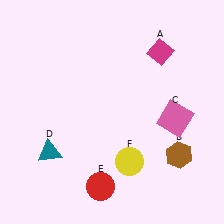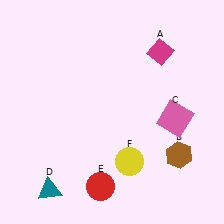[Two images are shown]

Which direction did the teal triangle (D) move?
The teal triangle (D) moved down.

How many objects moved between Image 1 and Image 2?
1 object moved between the two images.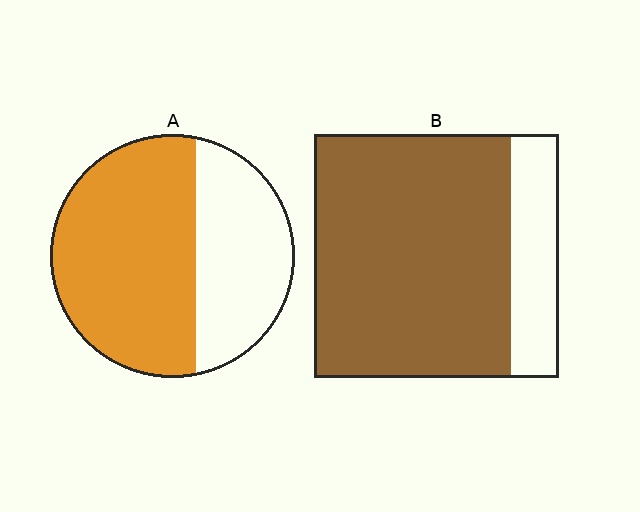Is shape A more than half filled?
Yes.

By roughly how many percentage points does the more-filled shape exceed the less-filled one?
By roughly 20 percentage points (B over A).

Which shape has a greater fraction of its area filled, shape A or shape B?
Shape B.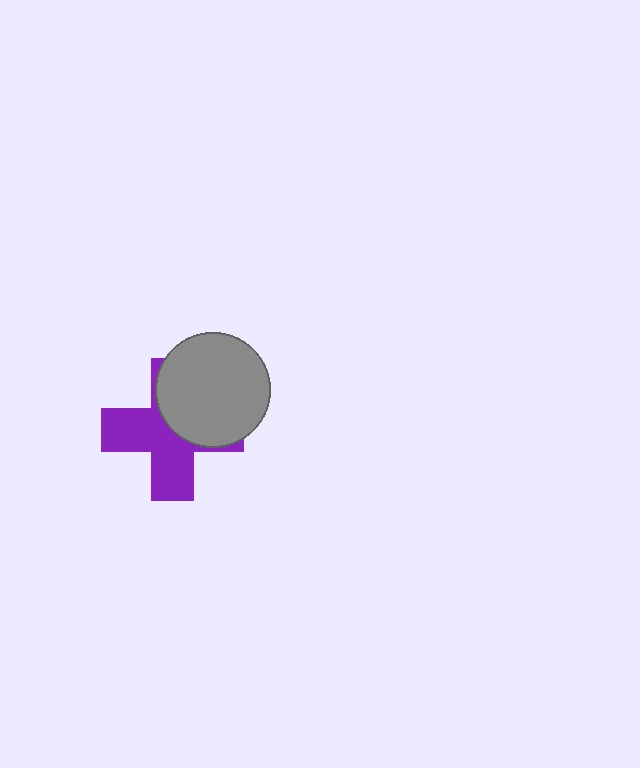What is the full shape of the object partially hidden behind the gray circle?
The partially hidden object is a purple cross.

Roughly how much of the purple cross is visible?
About half of it is visible (roughly 56%).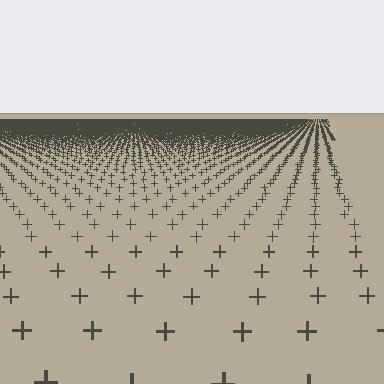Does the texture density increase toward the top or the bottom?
Density increases toward the top.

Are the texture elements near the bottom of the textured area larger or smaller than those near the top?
Larger. Near the bottom, elements are closer to the viewer and appear at a bigger on-screen size.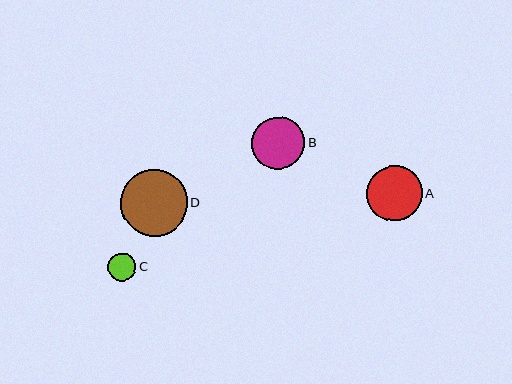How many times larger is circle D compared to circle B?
Circle D is approximately 1.3 times the size of circle B.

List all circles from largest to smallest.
From largest to smallest: D, A, B, C.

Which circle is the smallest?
Circle C is the smallest with a size of approximately 29 pixels.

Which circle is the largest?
Circle D is the largest with a size of approximately 67 pixels.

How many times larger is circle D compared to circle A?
Circle D is approximately 1.2 times the size of circle A.